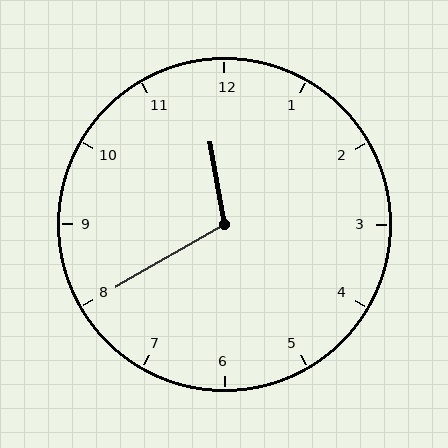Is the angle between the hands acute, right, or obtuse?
It is obtuse.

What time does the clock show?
11:40.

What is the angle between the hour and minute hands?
Approximately 110 degrees.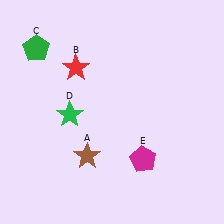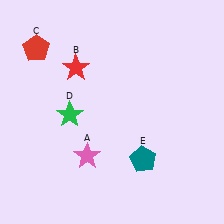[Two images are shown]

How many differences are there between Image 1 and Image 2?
There are 3 differences between the two images.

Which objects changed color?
A changed from brown to pink. C changed from green to red. E changed from magenta to teal.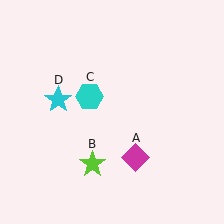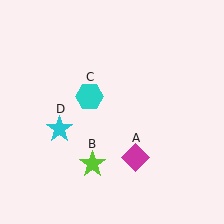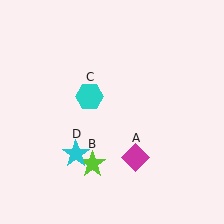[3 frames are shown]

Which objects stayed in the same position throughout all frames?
Magenta diamond (object A) and lime star (object B) and cyan hexagon (object C) remained stationary.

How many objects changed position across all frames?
1 object changed position: cyan star (object D).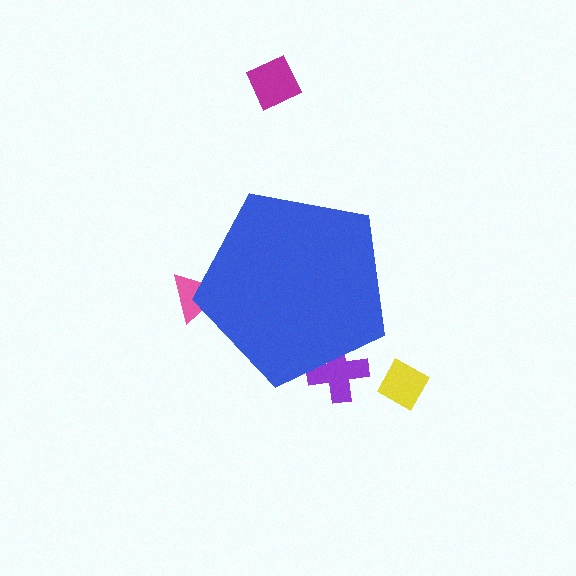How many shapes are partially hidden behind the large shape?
2 shapes are partially hidden.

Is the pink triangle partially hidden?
Yes, the pink triangle is partially hidden behind the blue pentagon.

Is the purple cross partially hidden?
Yes, the purple cross is partially hidden behind the blue pentagon.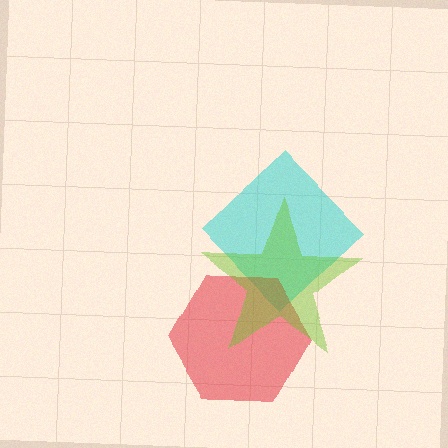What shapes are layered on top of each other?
The layered shapes are: a cyan diamond, a red hexagon, a lime star.